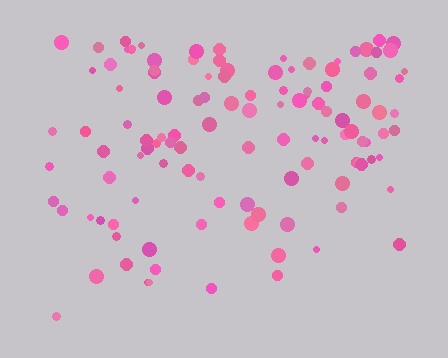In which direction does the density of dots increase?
From bottom to top, with the top side densest.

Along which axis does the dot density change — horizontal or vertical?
Vertical.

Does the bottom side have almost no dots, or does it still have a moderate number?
Still a moderate number, just noticeably fewer than the top.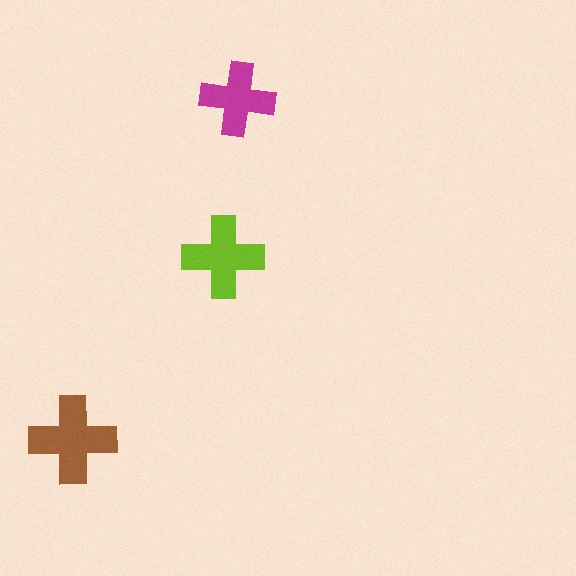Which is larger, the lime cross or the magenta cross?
The lime one.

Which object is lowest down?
The brown cross is bottommost.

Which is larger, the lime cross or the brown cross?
The brown one.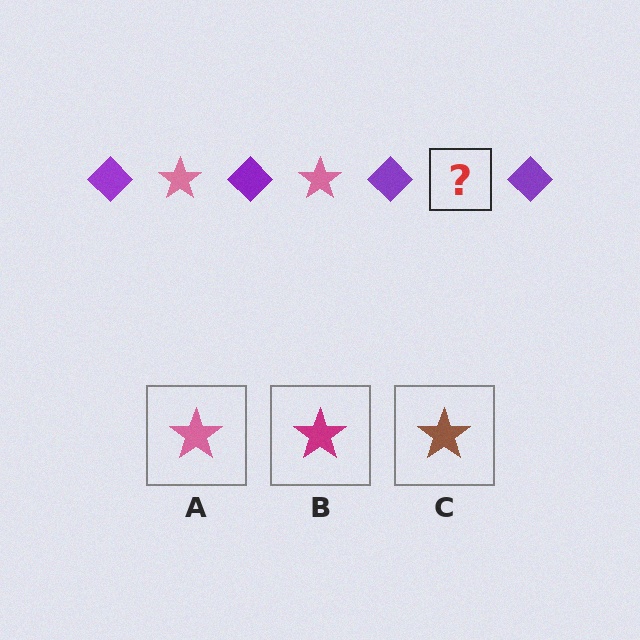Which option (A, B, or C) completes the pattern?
A.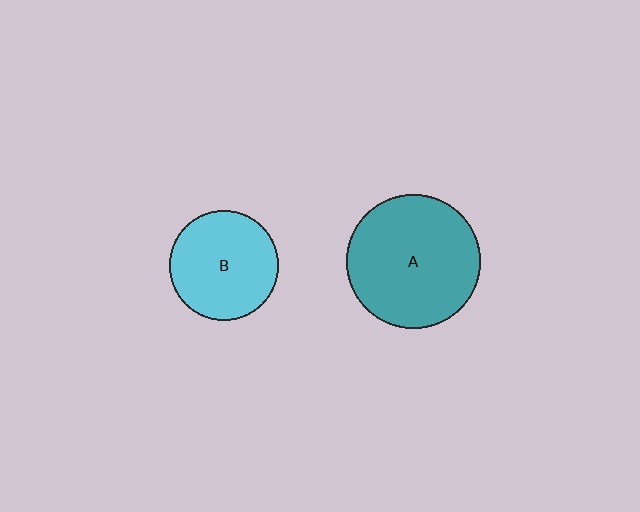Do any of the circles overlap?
No, none of the circles overlap.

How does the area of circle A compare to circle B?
Approximately 1.5 times.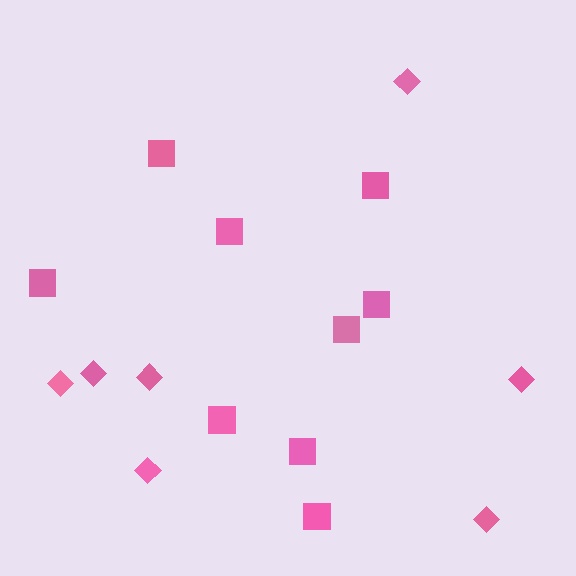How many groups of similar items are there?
There are 2 groups: one group of diamonds (7) and one group of squares (9).